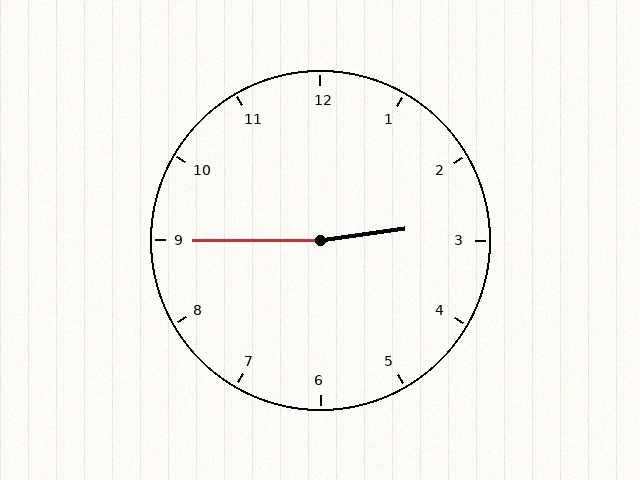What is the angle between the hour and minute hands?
Approximately 172 degrees.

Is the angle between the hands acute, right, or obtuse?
It is obtuse.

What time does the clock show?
2:45.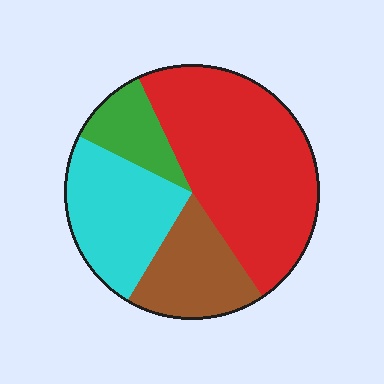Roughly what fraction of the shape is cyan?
Cyan covers 24% of the shape.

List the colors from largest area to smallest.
From largest to smallest: red, cyan, brown, green.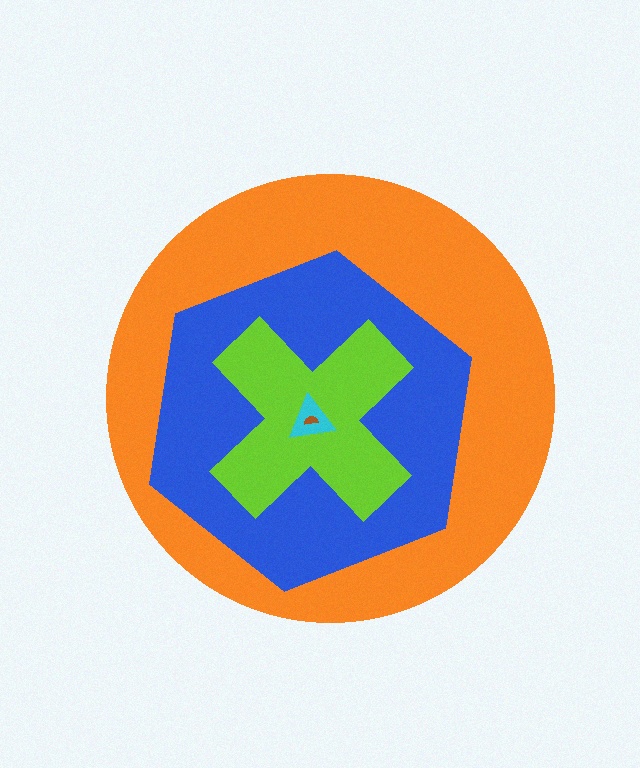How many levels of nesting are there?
5.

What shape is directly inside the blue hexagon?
The lime cross.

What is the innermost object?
The brown semicircle.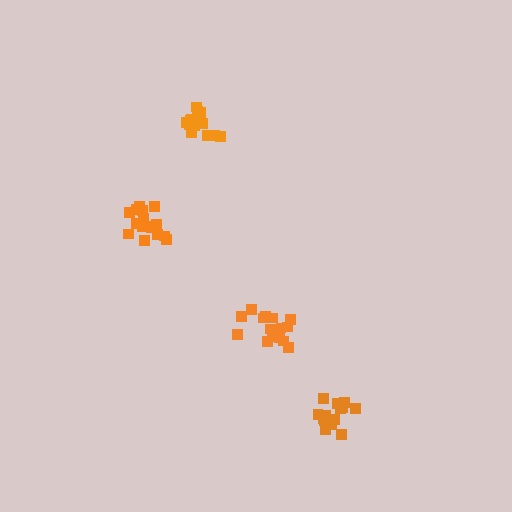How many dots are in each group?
Group 1: 16 dots, Group 2: 15 dots, Group 3: 16 dots, Group 4: 18 dots (65 total).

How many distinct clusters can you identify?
There are 4 distinct clusters.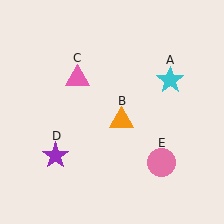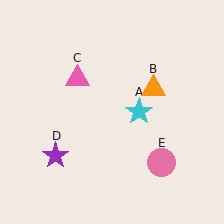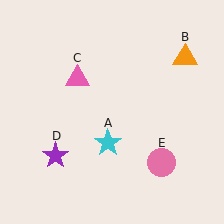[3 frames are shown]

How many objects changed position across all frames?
2 objects changed position: cyan star (object A), orange triangle (object B).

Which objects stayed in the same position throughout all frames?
Pink triangle (object C) and purple star (object D) and pink circle (object E) remained stationary.